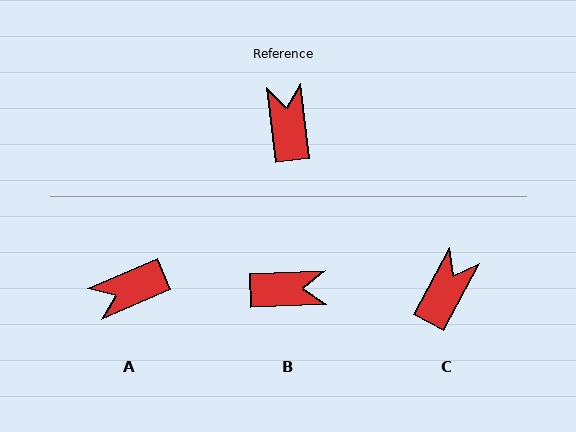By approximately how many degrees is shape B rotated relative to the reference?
Approximately 95 degrees clockwise.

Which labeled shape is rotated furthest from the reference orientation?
A, about 107 degrees away.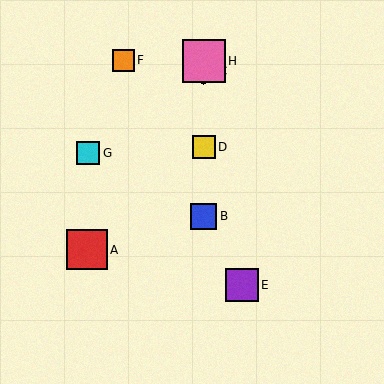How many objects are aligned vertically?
4 objects (B, C, D, H) are aligned vertically.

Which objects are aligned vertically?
Objects B, C, D, H are aligned vertically.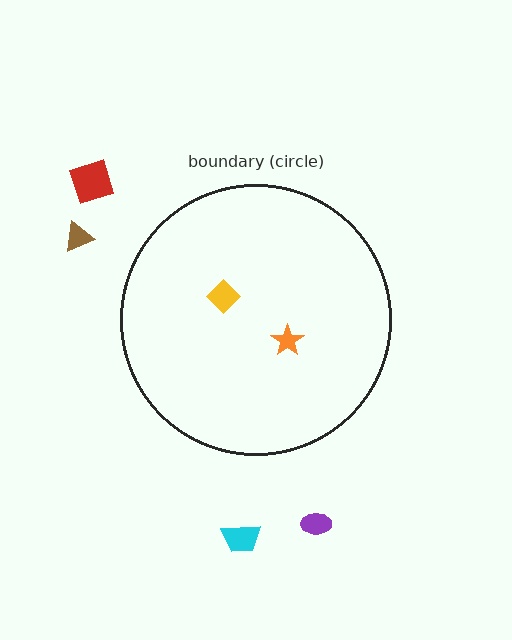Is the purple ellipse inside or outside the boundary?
Outside.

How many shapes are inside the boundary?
2 inside, 4 outside.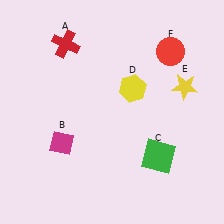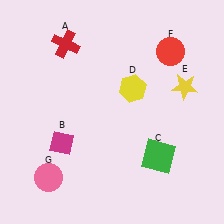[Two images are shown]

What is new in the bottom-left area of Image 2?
A pink circle (G) was added in the bottom-left area of Image 2.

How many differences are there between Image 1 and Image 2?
There is 1 difference between the two images.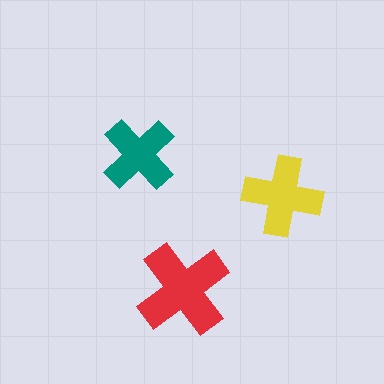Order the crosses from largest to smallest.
the red one, the yellow one, the teal one.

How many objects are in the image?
There are 3 objects in the image.